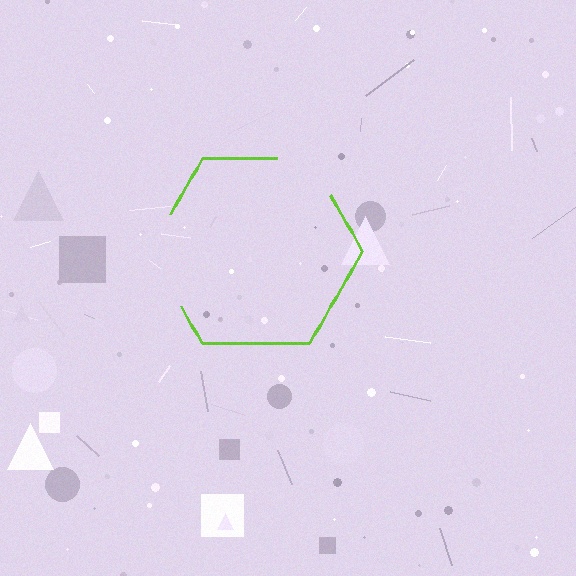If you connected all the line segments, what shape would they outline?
They would outline a hexagon.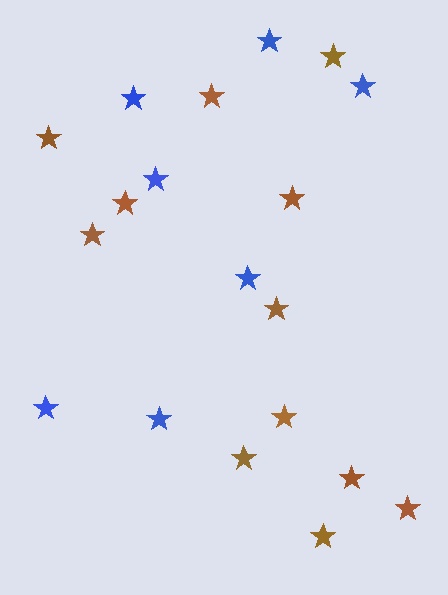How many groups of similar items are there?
There are 2 groups: one group of blue stars (7) and one group of brown stars (12).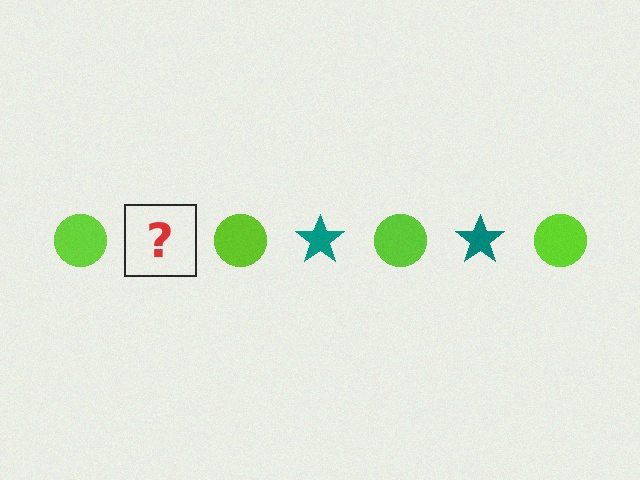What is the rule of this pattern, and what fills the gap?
The rule is that the pattern alternates between lime circle and teal star. The gap should be filled with a teal star.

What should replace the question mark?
The question mark should be replaced with a teal star.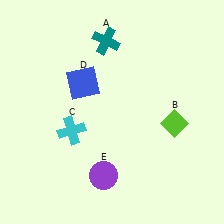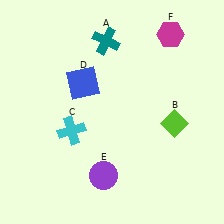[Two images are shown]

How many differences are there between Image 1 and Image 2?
There is 1 difference between the two images.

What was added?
A magenta hexagon (F) was added in Image 2.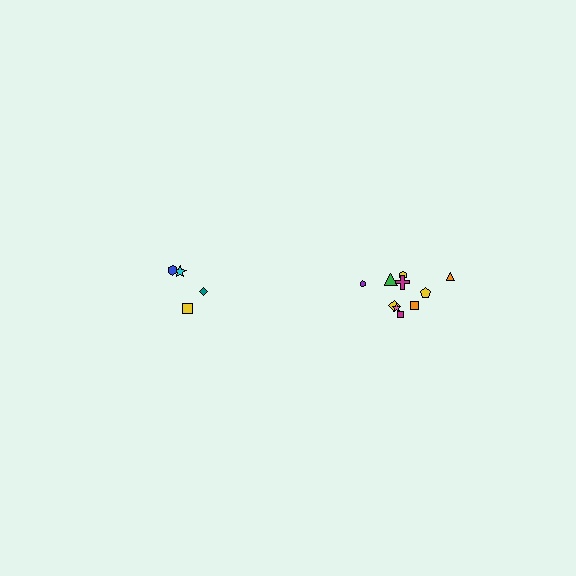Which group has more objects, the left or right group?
The right group.